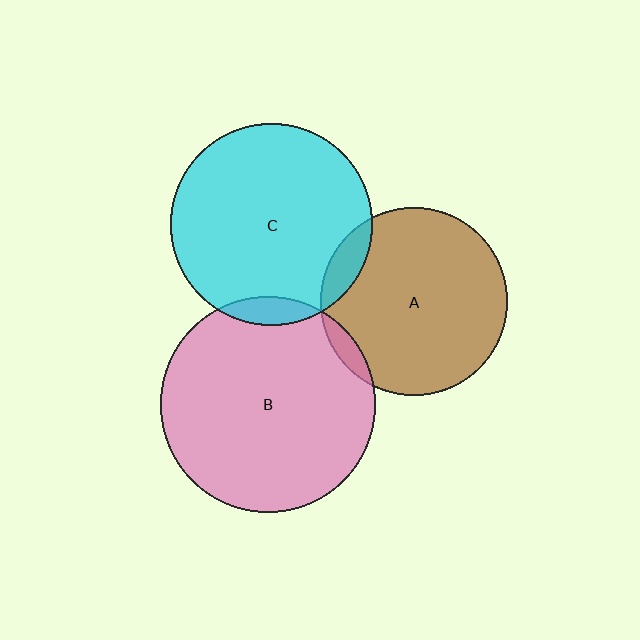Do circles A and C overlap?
Yes.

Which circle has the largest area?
Circle B (pink).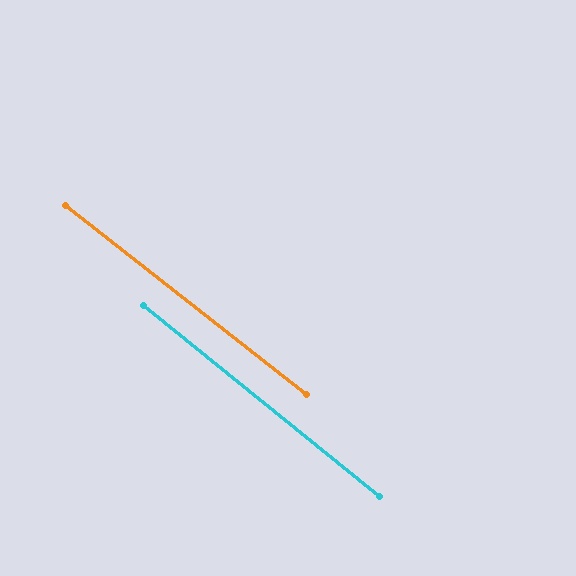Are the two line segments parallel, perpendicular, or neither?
Parallel — their directions differ by only 0.8°.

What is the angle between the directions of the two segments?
Approximately 1 degree.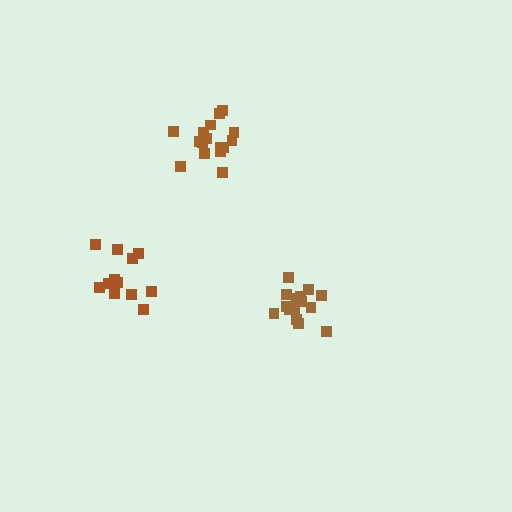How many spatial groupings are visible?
There are 3 spatial groupings.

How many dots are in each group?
Group 1: 15 dots, Group 2: 12 dots, Group 3: 16 dots (43 total).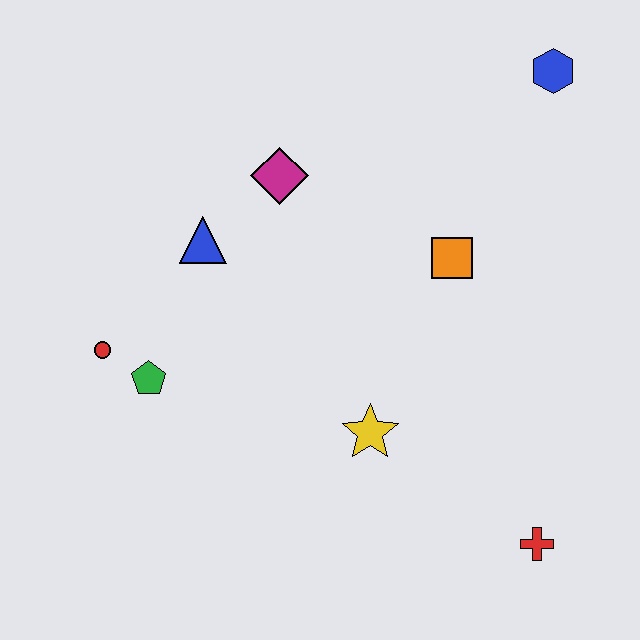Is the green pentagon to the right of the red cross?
No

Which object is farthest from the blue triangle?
The red cross is farthest from the blue triangle.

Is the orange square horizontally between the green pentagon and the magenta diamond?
No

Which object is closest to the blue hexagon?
The orange square is closest to the blue hexagon.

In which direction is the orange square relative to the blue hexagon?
The orange square is below the blue hexagon.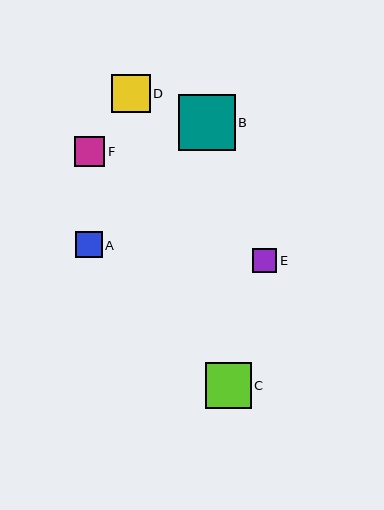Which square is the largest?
Square B is the largest with a size of approximately 57 pixels.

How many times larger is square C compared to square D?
Square C is approximately 1.2 times the size of square D.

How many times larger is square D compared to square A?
Square D is approximately 1.5 times the size of square A.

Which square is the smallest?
Square E is the smallest with a size of approximately 25 pixels.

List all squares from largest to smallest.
From largest to smallest: B, C, D, F, A, E.